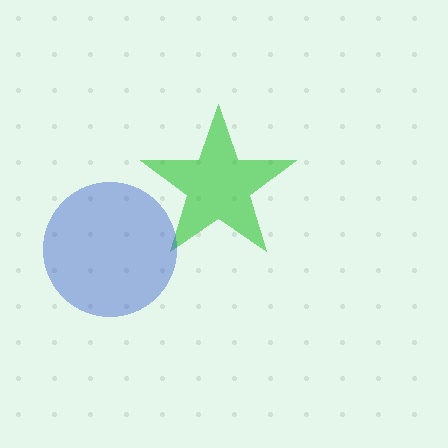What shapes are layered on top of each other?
The layered shapes are: a green star, a blue circle.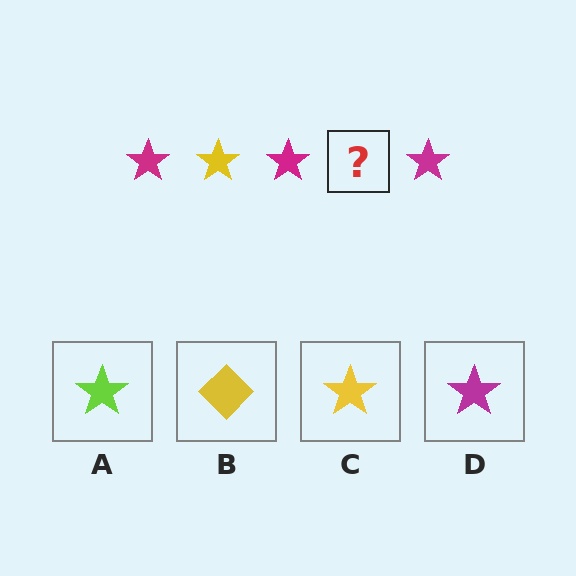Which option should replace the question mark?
Option C.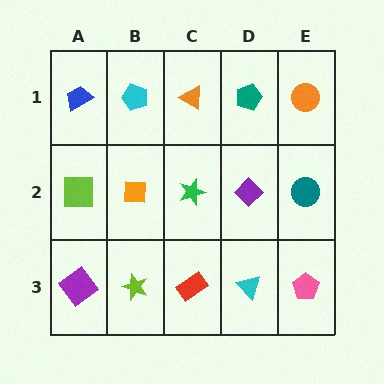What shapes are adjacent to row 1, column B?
An orange square (row 2, column B), a blue trapezoid (row 1, column A), an orange triangle (row 1, column C).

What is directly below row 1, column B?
An orange square.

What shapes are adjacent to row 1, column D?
A purple diamond (row 2, column D), an orange triangle (row 1, column C), an orange circle (row 1, column E).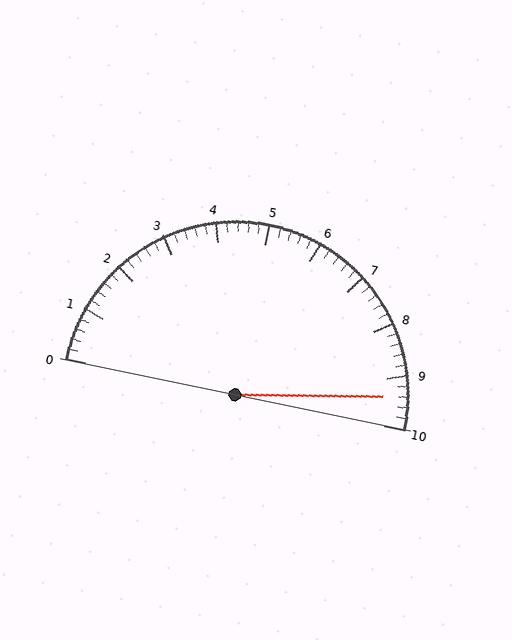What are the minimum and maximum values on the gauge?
The gauge ranges from 0 to 10.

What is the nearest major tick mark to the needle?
The nearest major tick mark is 9.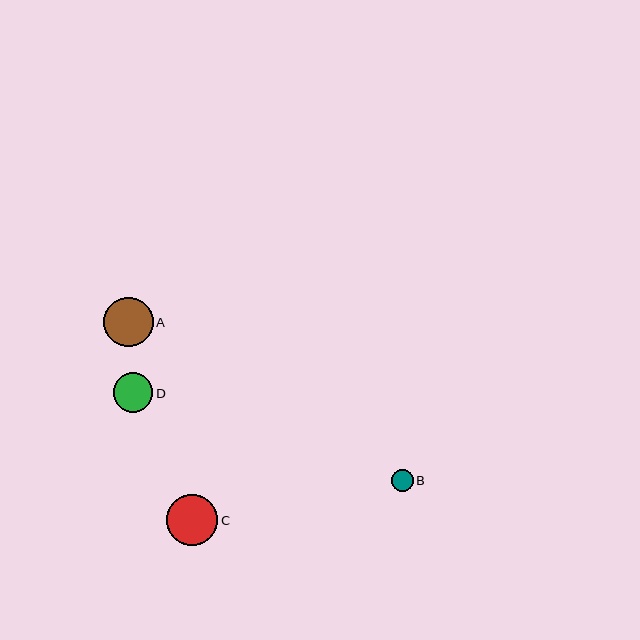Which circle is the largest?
Circle C is the largest with a size of approximately 51 pixels.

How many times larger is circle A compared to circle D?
Circle A is approximately 1.3 times the size of circle D.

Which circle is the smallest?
Circle B is the smallest with a size of approximately 22 pixels.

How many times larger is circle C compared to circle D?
Circle C is approximately 1.3 times the size of circle D.